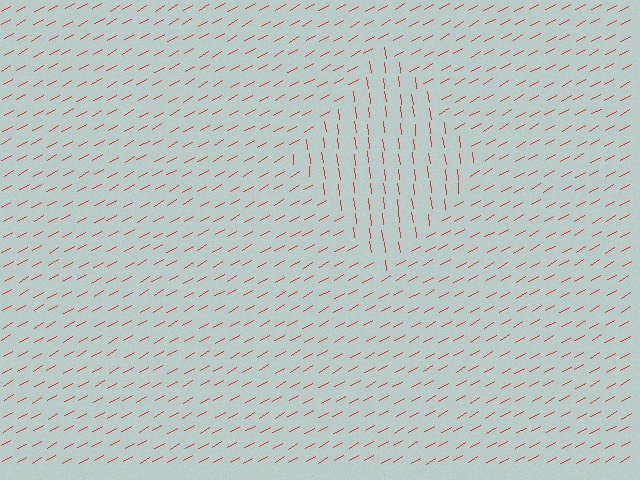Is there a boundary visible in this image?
Yes, there is a texture boundary formed by a change in line orientation.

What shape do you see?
I see a diamond.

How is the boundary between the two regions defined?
The boundary is defined purely by a change in line orientation (approximately 67 degrees difference). All lines are the same color and thickness.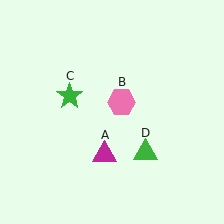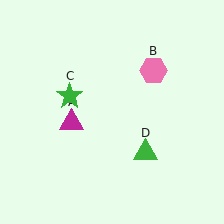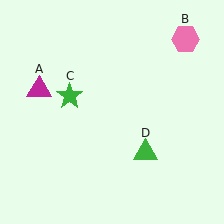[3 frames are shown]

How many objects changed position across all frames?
2 objects changed position: magenta triangle (object A), pink hexagon (object B).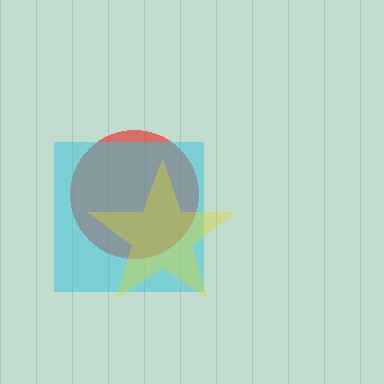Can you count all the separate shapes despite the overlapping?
Yes, there are 3 separate shapes.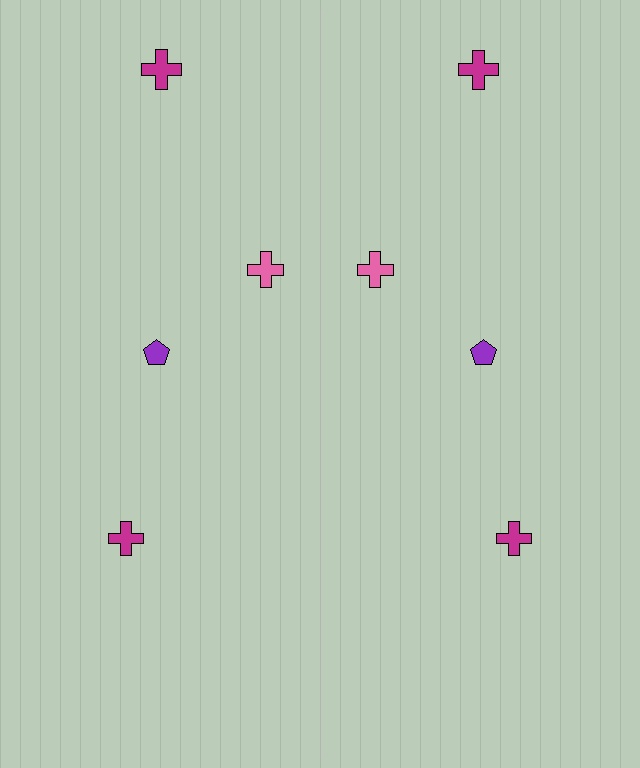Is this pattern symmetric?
Yes, this pattern has bilateral (reflection) symmetry.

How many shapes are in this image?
There are 8 shapes in this image.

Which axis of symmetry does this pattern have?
The pattern has a vertical axis of symmetry running through the center of the image.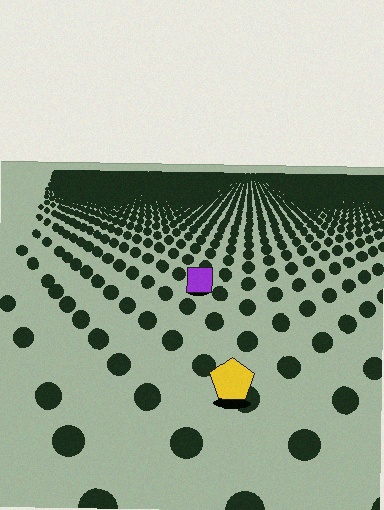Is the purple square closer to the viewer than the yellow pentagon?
No. The yellow pentagon is closer — you can tell from the texture gradient: the ground texture is coarser near it.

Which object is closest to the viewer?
The yellow pentagon is closest. The texture marks near it are larger and more spread out.